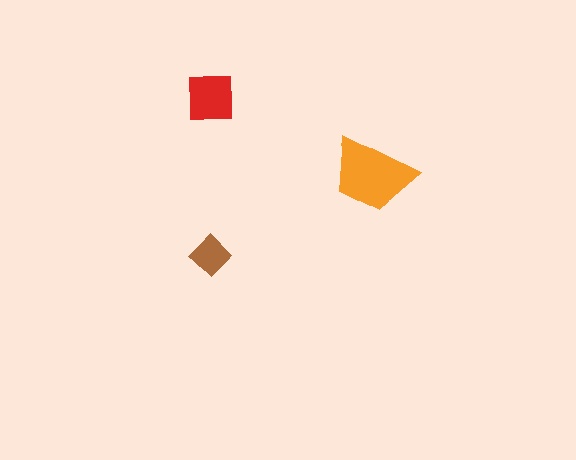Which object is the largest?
The orange trapezoid.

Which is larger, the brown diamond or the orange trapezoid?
The orange trapezoid.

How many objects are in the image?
There are 3 objects in the image.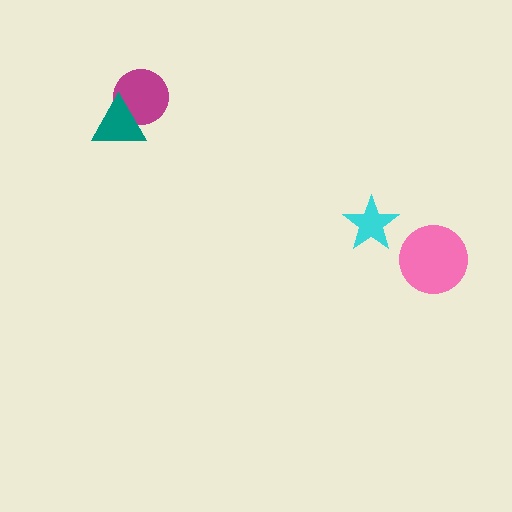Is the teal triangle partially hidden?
No, no other shape covers it.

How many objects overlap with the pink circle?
0 objects overlap with the pink circle.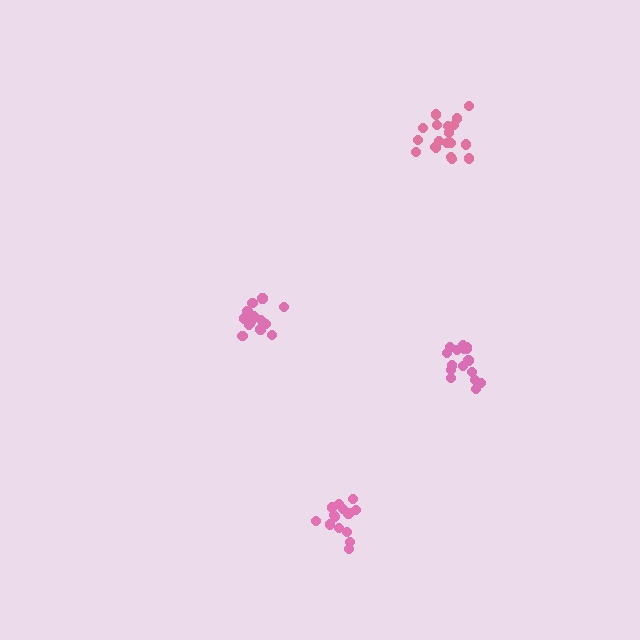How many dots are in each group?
Group 1: 14 dots, Group 2: 20 dots, Group 3: 16 dots, Group 4: 16 dots (66 total).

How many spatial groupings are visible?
There are 4 spatial groupings.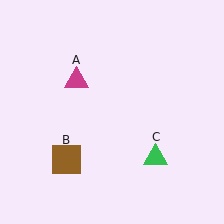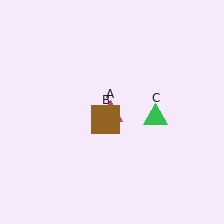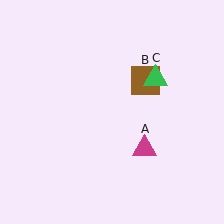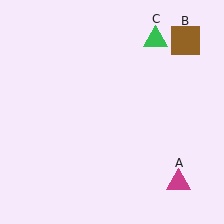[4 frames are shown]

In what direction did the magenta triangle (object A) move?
The magenta triangle (object A) moved down and to the right.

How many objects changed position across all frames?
3 objects changed position: magenta triangle (object A), brown square (object B), green triangle (object C).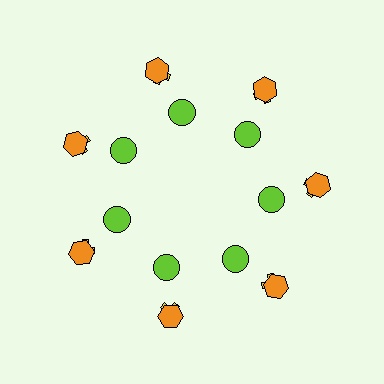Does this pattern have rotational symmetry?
Yes, this pattern has 7-fold rotational symmetry. It looks the same after rotating 51 degrees around the center.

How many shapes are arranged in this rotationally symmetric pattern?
There are 21 shapes, arranged in 7 groups of 3.